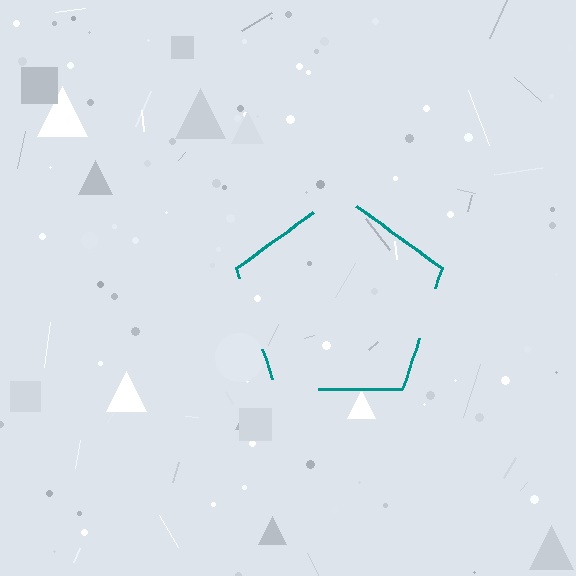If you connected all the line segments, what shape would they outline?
They would outline a pentagon.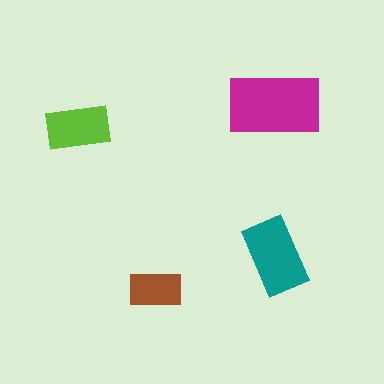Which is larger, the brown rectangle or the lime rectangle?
The lime one.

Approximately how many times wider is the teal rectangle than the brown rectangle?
About 1.5 times wider.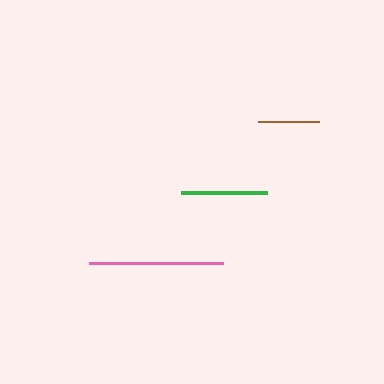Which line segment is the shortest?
The brown line is the shortest at approximately 60 pixels.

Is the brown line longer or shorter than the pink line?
The pink line is longer than the brown line.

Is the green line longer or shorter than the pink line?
The pink line is longer than the green line.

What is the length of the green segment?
The green segment is approximately 85 pixels long.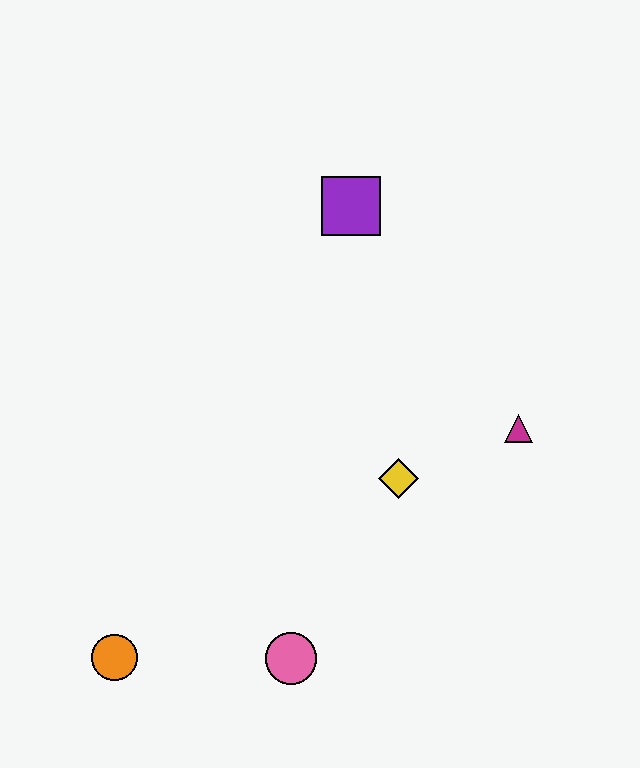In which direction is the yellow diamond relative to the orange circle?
The yellow diamond is to the right of the orange circle.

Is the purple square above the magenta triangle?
Yes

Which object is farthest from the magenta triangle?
The orange circle is farthest from the magenta triangle.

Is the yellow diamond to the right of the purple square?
Yes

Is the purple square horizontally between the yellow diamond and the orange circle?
Yes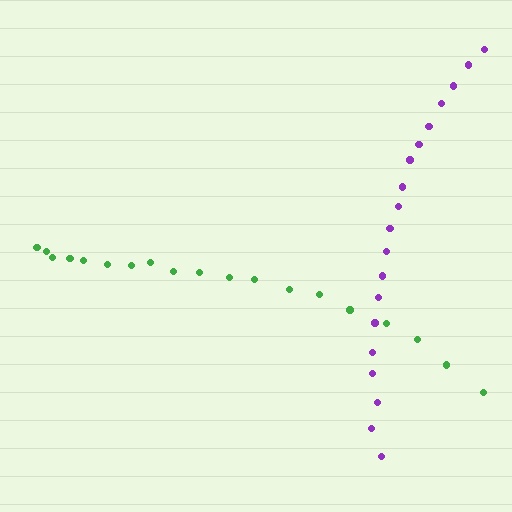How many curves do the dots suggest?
There are 2 distinct paths.